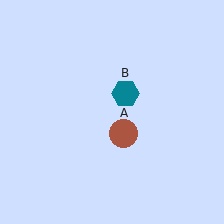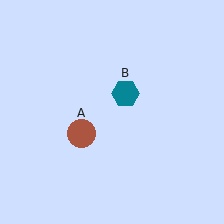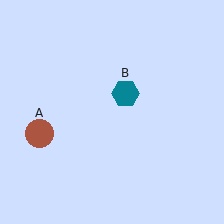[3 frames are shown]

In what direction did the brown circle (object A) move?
The brown circle (object A) moved left.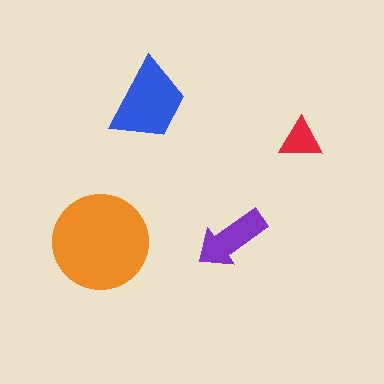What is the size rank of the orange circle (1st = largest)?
1st.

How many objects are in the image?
There are 4 objects in the image.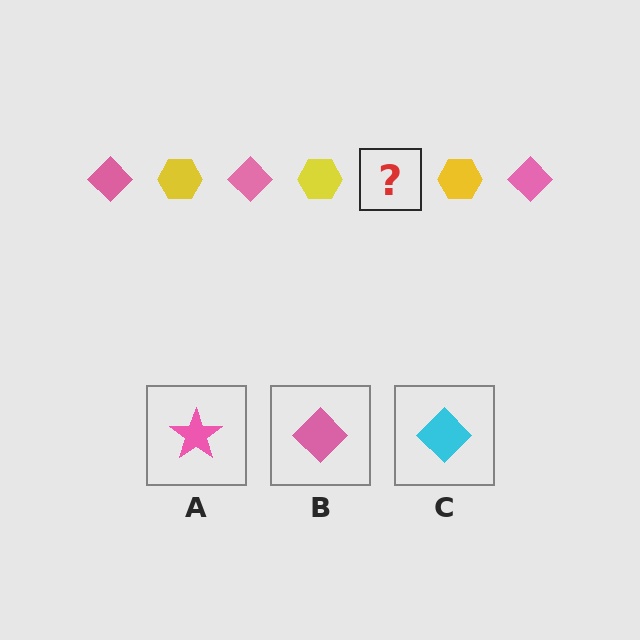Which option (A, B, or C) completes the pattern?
B.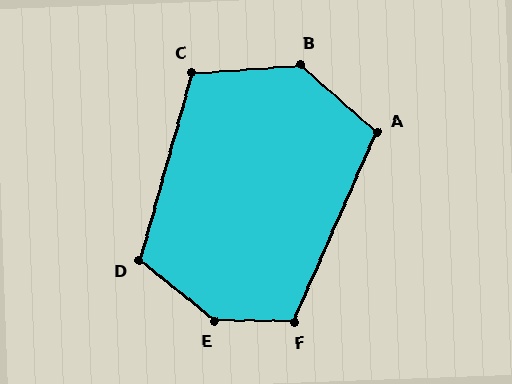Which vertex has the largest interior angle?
E, at approximately 142 degrees.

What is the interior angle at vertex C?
Approximately 110 degrees (obtuse).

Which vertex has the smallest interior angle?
A, at approximately 108 degrees.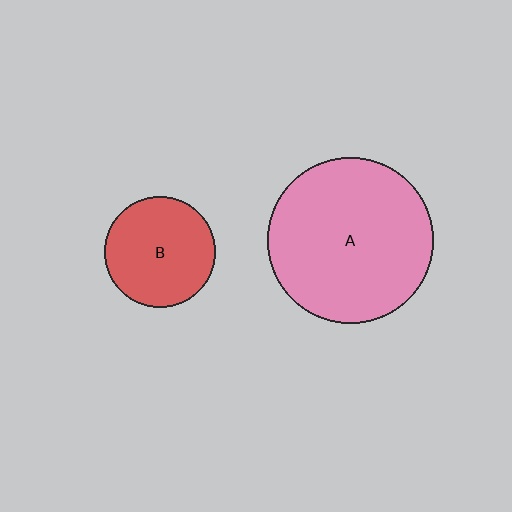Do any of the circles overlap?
No, none of the circles overlap.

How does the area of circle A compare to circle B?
Approximately 2.2 times.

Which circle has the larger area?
Circle A (pink).